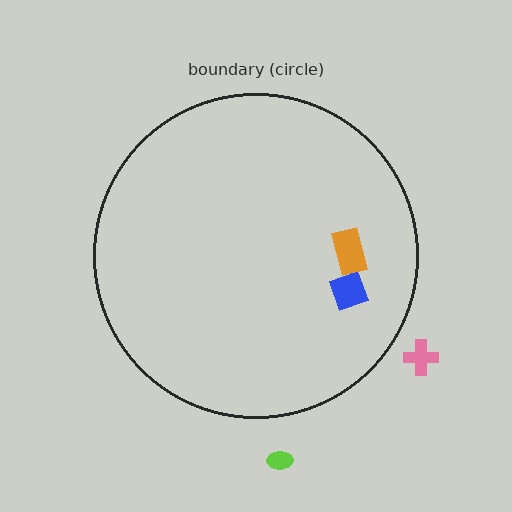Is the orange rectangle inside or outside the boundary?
Inside.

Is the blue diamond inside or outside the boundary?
Inside.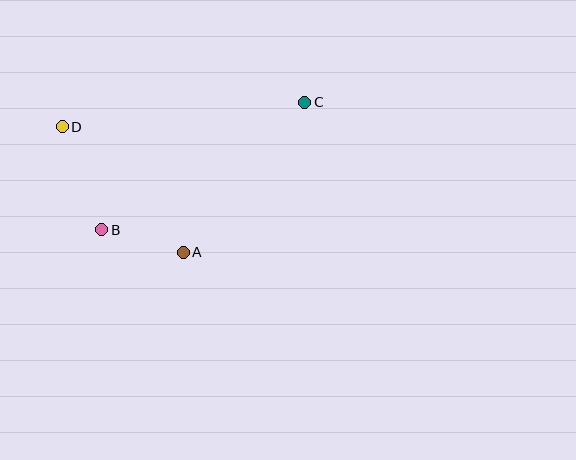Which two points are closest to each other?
Points A and B are closest to each other.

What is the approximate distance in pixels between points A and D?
The distance between A and D is approximately 174 pixels.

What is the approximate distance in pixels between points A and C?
The distance between A and C is approximately 193 pixels.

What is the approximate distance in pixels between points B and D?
The distance between B and D is approximately 110 pixels.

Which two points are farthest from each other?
Points C and D are farthest from each other.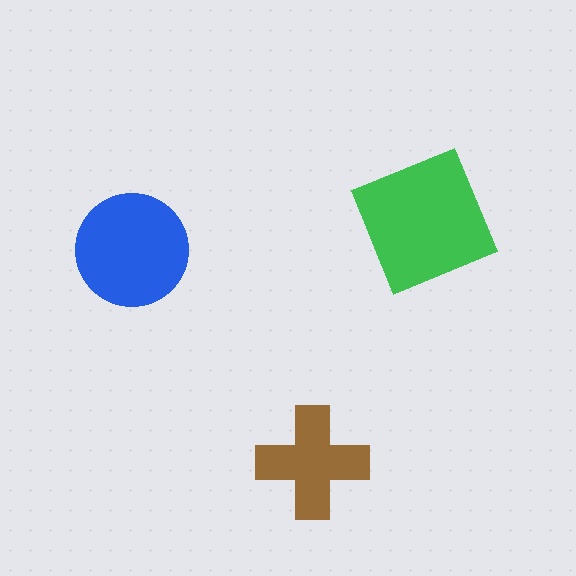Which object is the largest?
The green square.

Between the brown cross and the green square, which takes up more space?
The green square.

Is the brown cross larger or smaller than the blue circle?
Smaller.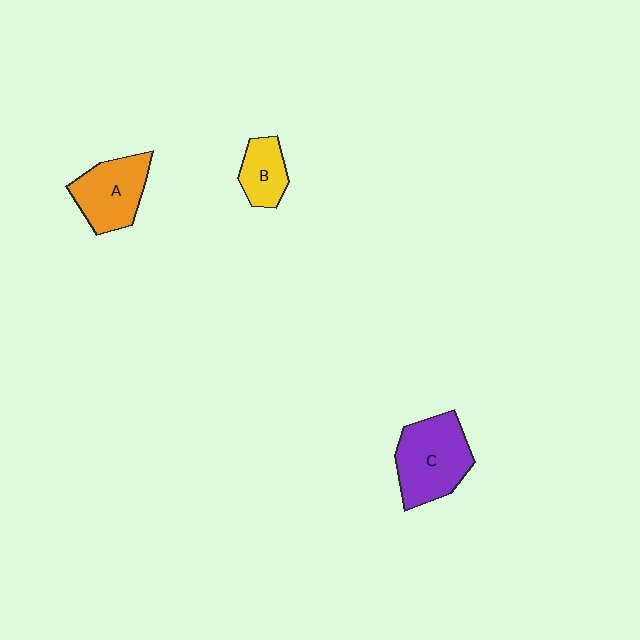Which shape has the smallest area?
Shape B (yellow).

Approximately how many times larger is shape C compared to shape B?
Approximately 2.0 times.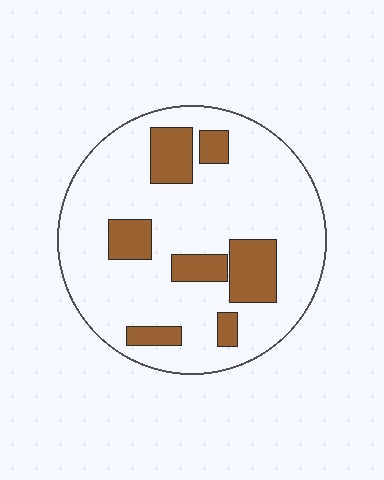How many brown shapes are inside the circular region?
7.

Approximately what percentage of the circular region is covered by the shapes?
Approximately 20%.